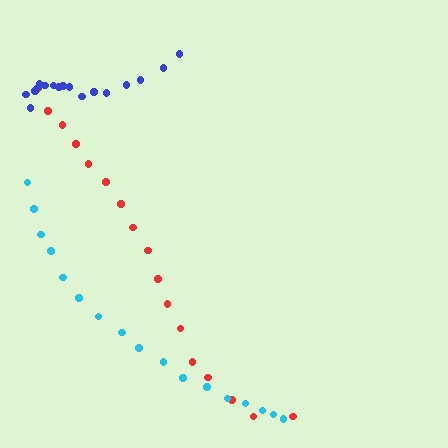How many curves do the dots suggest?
There are 3 distinct paths.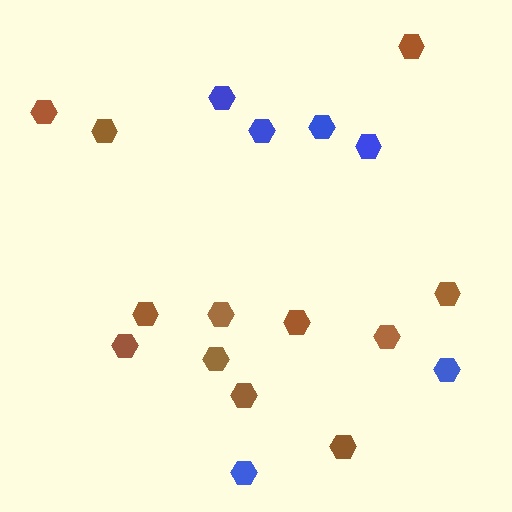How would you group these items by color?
There are 2 groups: one group of brown hexagons (12) and one group of blue hexagons (6).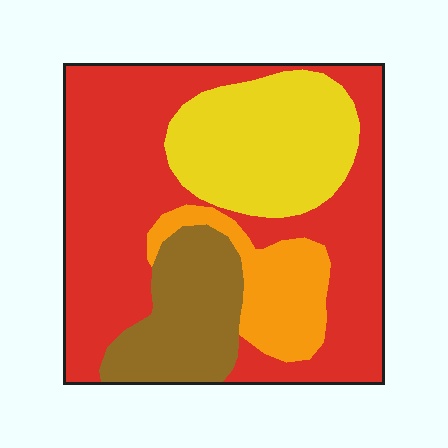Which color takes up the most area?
Red, at roughly 50%.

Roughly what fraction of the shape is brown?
Brown covers roughly 15% of the shape.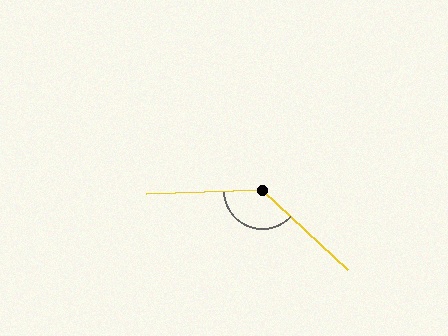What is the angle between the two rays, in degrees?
Approximately 135 degrees.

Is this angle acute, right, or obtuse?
It is obtuse.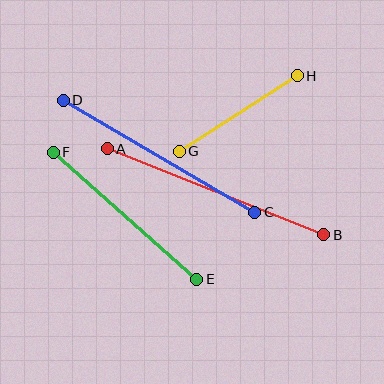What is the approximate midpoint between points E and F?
The midpoint is at approximately (125, 216) pixels.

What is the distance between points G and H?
The distance is approximately 140 pixels.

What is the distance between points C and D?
The distance is approximately 222 pixels.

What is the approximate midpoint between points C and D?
The midpoint is at approximately (159, 156) pixels.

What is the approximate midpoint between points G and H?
The midpoint is at approximately (238, 113) pixels.